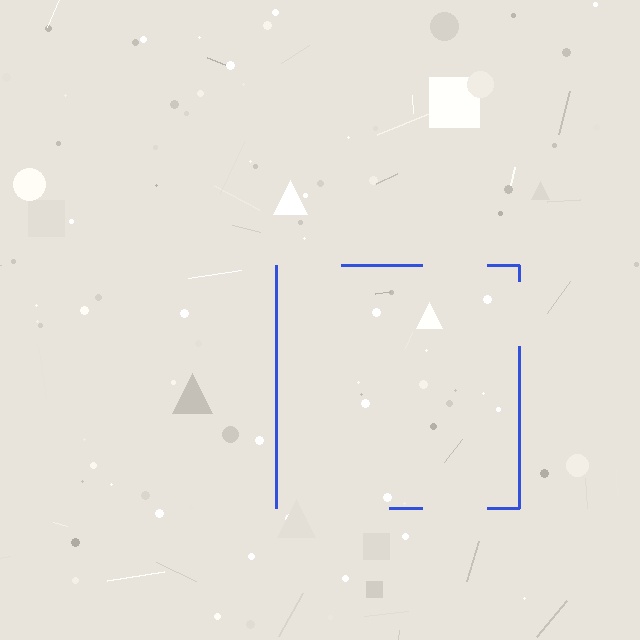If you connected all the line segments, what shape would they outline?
They would outline a square.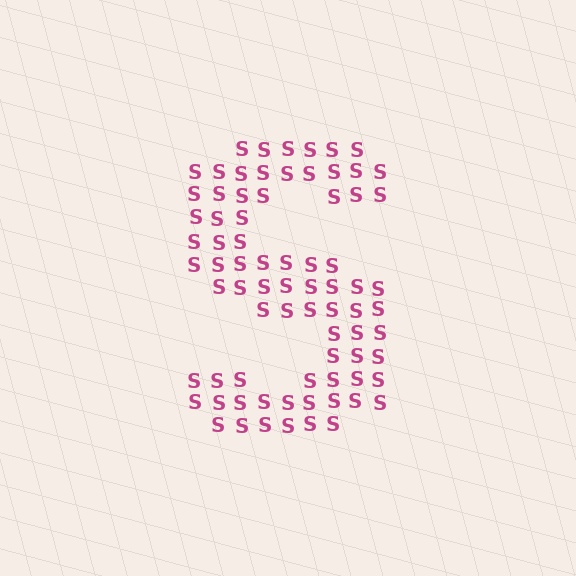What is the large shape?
The large shape is the letter S.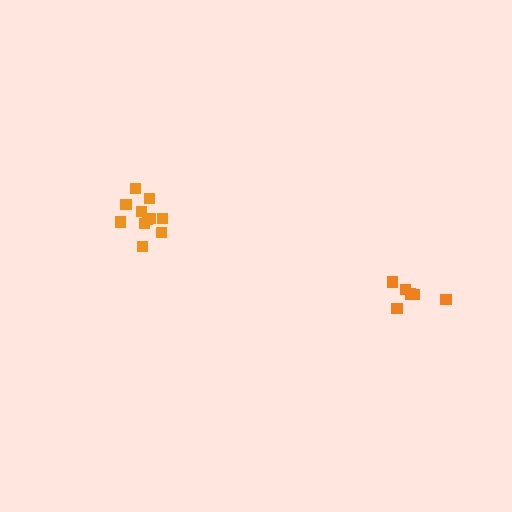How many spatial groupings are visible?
There are 2 spatial groupings.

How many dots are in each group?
Group 1: 6 dots, Group 2: 11 dots (17 total).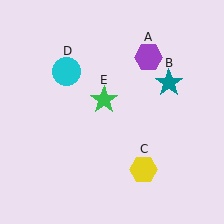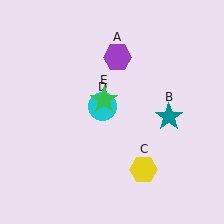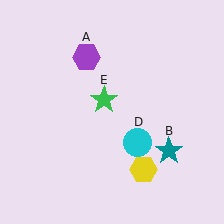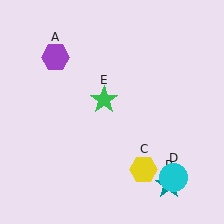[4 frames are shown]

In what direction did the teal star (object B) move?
The teal star (object B) moved down.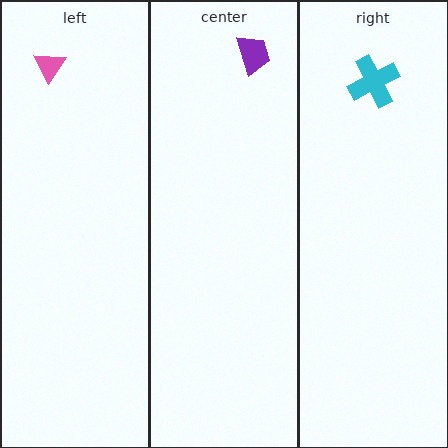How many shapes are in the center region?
1.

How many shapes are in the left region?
1.